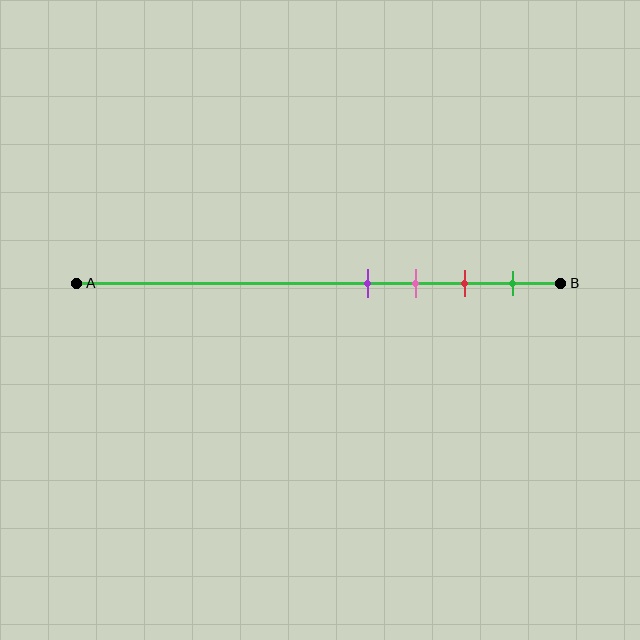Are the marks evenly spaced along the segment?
Yes, the marks are approximately evenly spaced.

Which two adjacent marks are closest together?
The purple and pink marks are the closest adjacent pair.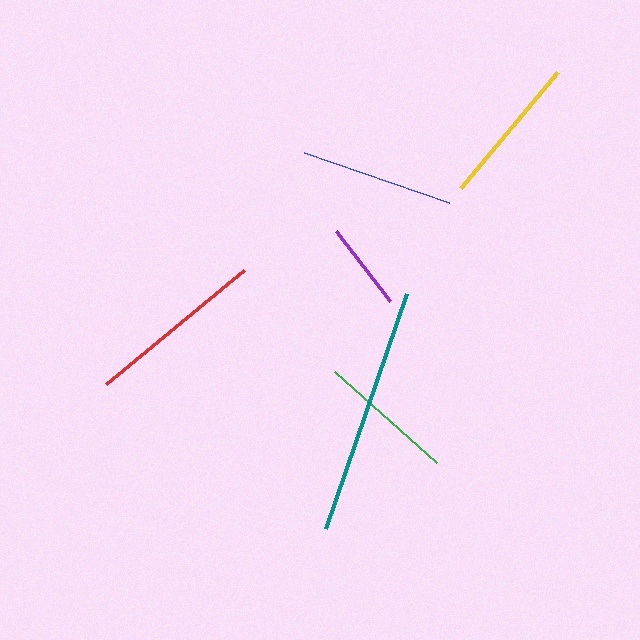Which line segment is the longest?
The teal line is the longest at approximately 248 pixels.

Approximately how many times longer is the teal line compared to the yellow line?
The teal line is approximately 1.6 times the length of the yellow line.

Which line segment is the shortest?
The purple line is the shortest at approximately 89 pixels.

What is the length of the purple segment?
The purple segment is approximately 89 pixels long.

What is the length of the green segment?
The green segment is approximately 137 pixels long.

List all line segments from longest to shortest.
From longest to shortest: teal, red, blue, yellow, green, purple.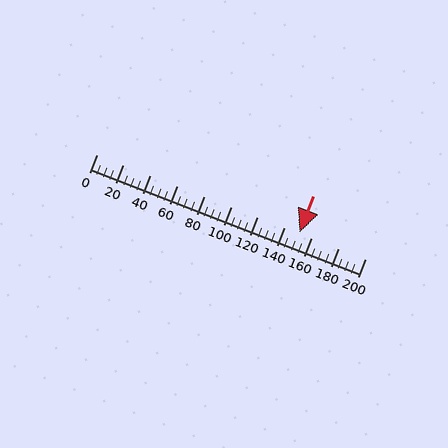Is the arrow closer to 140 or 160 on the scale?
The arrow is closer to 160.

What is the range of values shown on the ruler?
The ruler shows values from 0 to 200.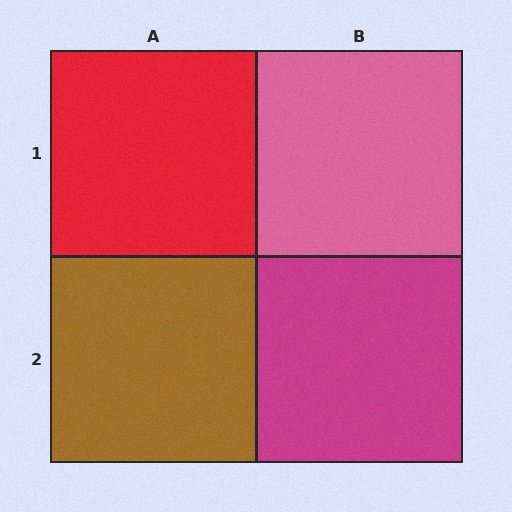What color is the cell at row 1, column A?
Red.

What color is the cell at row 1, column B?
Pink.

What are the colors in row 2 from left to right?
Brown, magenta.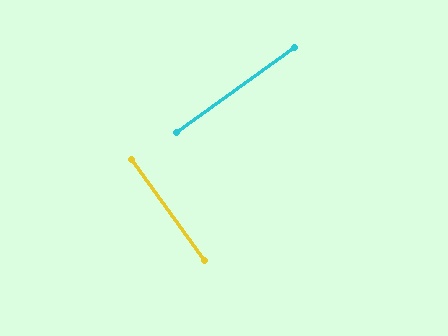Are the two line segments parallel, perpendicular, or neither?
Perpendicular — they meet at approximately 90°.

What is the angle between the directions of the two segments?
Approximately 90 degrees.